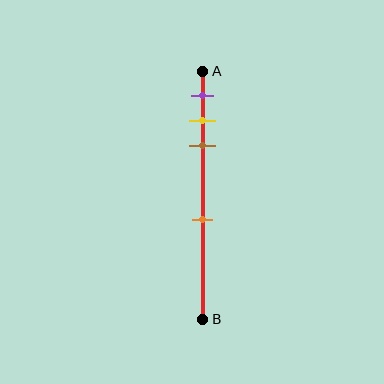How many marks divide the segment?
There are 4 marks dividing the segment.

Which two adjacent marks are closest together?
The yellow and brown marks are the closest adjacent pair.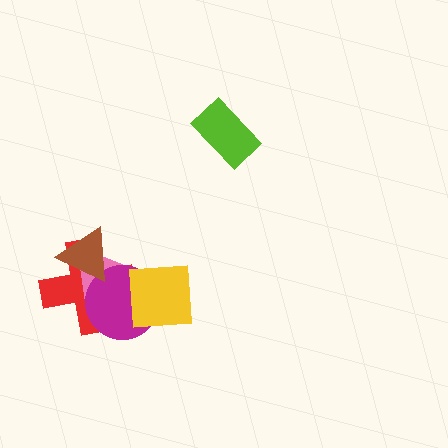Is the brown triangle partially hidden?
No, no other shape covers it.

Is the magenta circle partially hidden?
Yes, it is partially covered by another shape.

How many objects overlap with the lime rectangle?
0 objects overlap with the lime rectangle.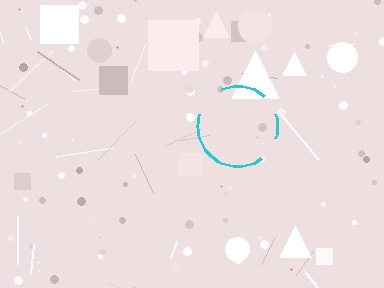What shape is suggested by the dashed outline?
The dashed outline suggests a circle.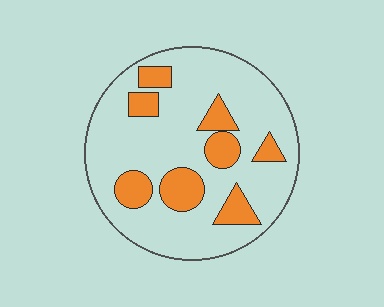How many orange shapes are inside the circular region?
8.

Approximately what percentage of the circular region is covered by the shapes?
Approximately 20%.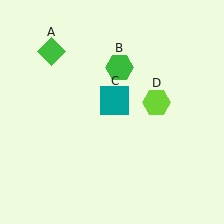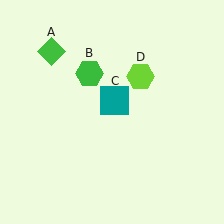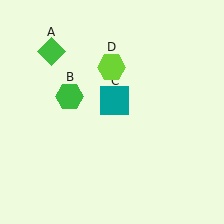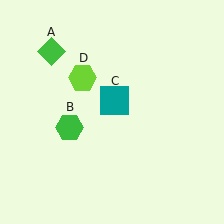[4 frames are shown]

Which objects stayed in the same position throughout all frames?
Green diamond (object A) and teal square (object C) remained stationary.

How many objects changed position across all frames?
2 objects changed position: green hexagon (object B), lime hexagon (object D).